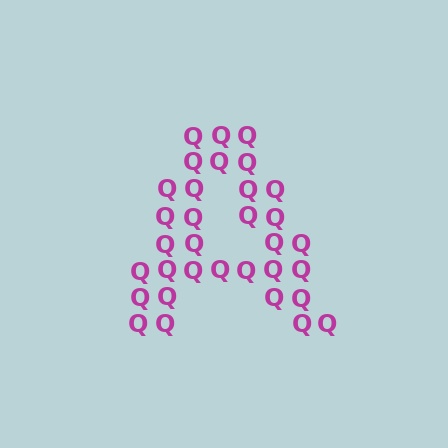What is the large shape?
The large shape is the letter A.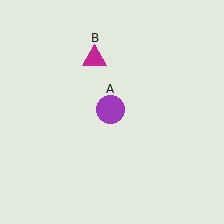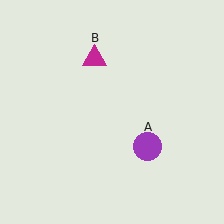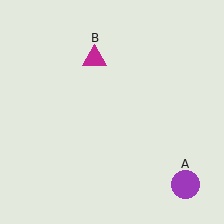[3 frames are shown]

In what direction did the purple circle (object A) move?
The purple circle (object A) moved down and to the right.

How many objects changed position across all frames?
1 object changed position: purple circle (object A).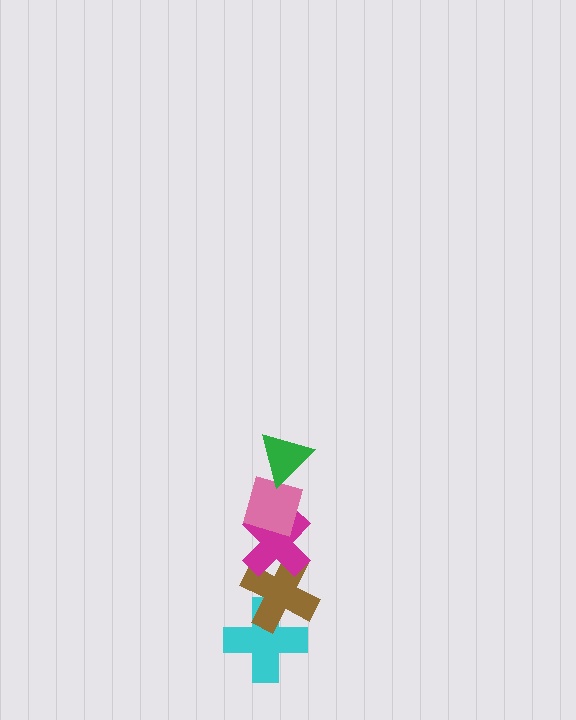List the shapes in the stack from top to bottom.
From top to bottom: the green triangle, the pink diamond, the magenta cross, the brown cross, the cyan cross.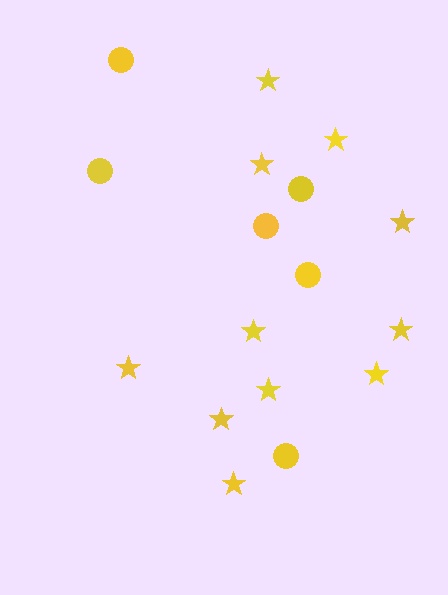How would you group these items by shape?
There are 2 groups: one group of circles (6) and one group of stars (11).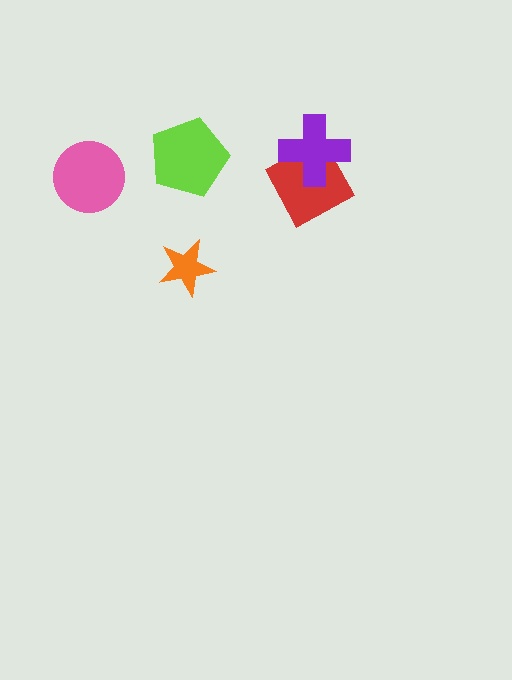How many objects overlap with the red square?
1 object overlaps with the red square.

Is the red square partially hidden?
Yes, it is partially covered by another shape.